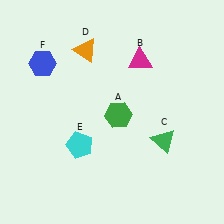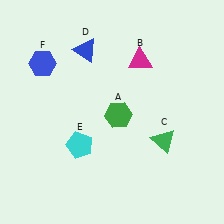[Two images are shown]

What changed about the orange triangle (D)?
In Image 1, D is orange. In Image 2, it changed to blue.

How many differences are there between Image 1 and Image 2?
There is 1 difference between the two images.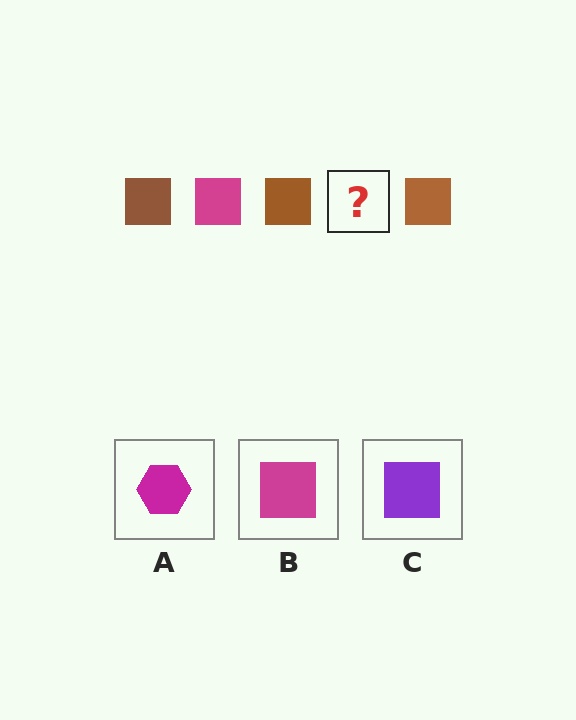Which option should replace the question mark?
Option B.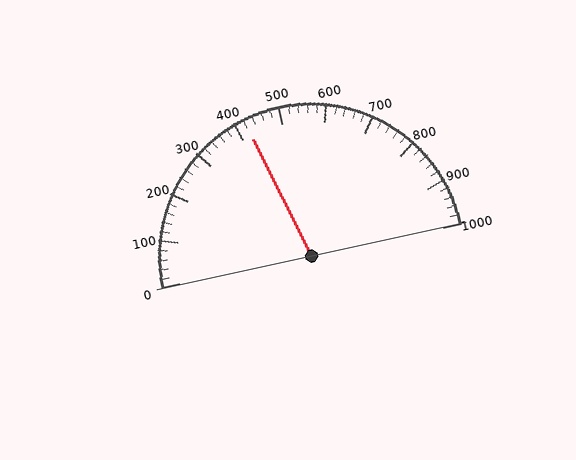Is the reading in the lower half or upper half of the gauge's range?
The reading is in the lower half of the range (0 to 1000).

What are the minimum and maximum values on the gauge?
The gauge ranges from 0 to 1000.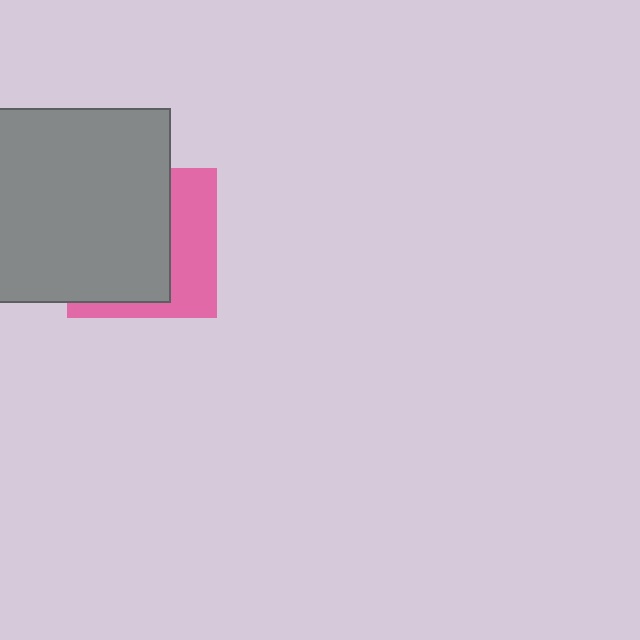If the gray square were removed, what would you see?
You would see the complete pink square.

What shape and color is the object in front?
The object in front is a gray square.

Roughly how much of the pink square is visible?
A small part of it is visible (roughly 37%).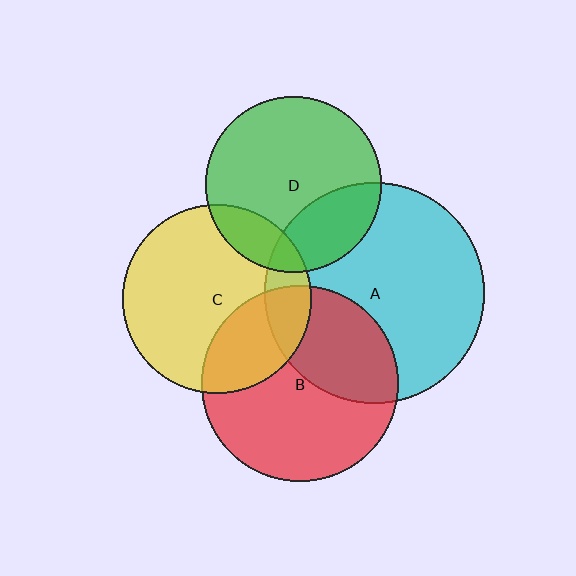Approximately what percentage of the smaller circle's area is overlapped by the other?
Approximately 30%.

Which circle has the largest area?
Circle A (cyan).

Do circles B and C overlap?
Yes.